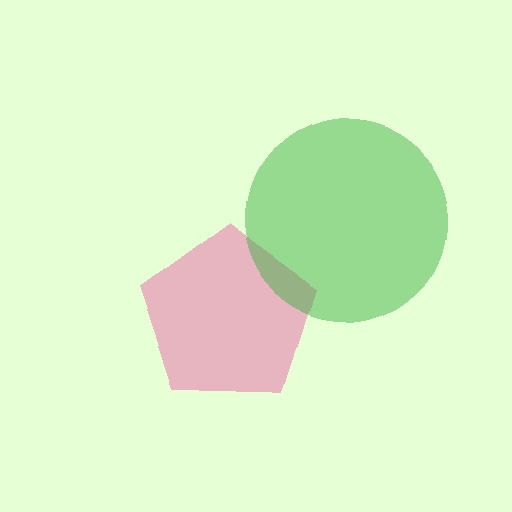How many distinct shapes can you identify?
There are 2 distinct shapes: a pink pentagon, a green circle.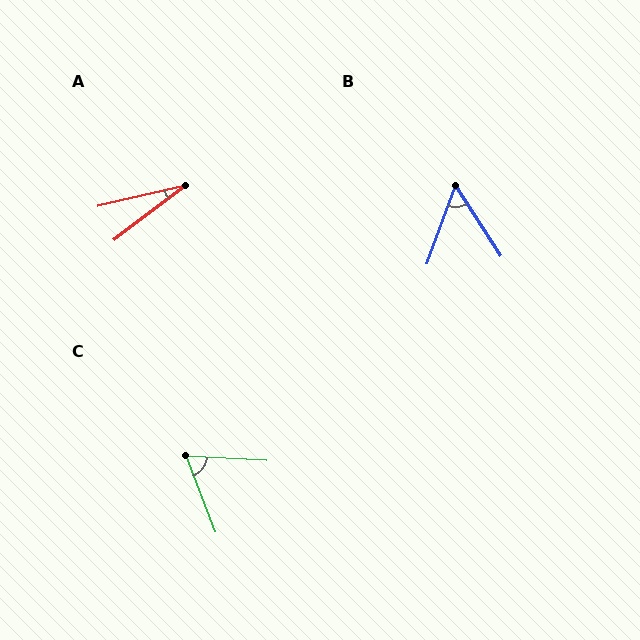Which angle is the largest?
C, at approximately 66 degrees.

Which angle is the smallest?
A, at approximately 24 degrees.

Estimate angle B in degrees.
Approximately 53 degrees.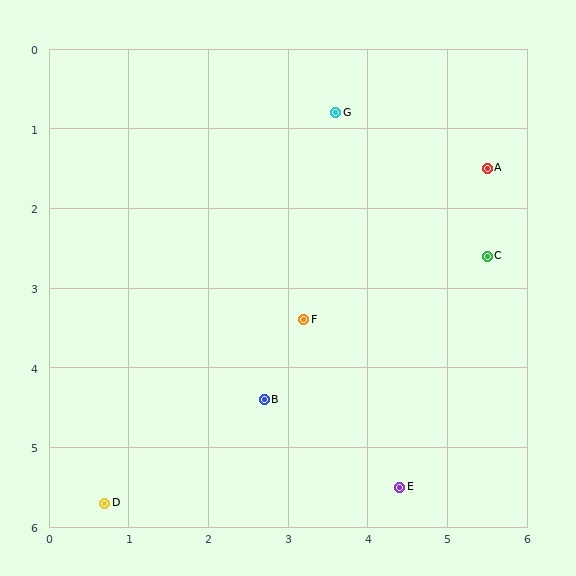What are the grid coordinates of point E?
Point E is at approximately (4.4, 5.5).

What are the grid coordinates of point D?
Point D is at approximately (0.7, 5.7).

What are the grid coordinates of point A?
Point A is at approximately (5.5, 1.5).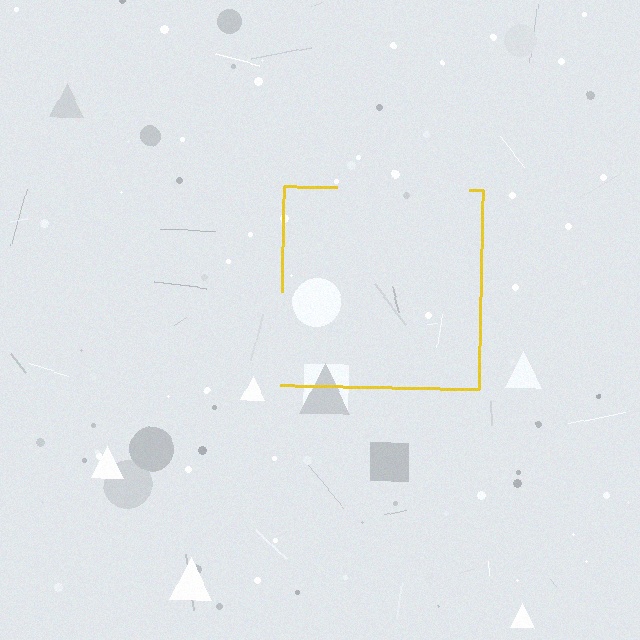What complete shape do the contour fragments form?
The contour fragments form a square.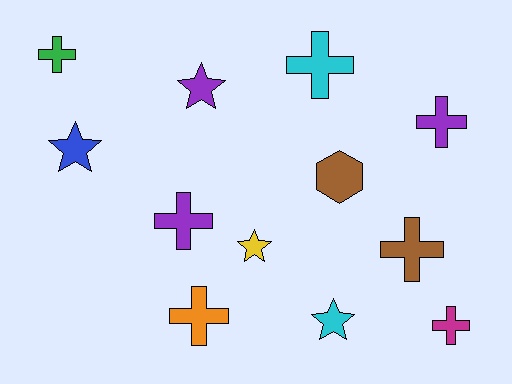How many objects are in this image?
There are 12 objects.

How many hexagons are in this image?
There is 1 hexagon.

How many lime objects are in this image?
There are no lime objects.